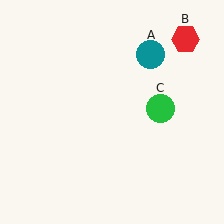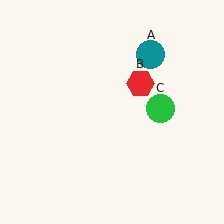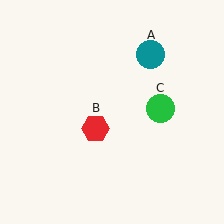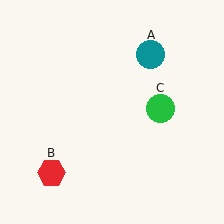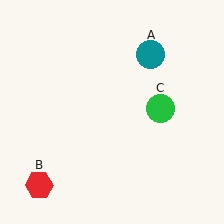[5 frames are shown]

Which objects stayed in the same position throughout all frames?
Teal circle (object A) and green circle (object C) remained stationary.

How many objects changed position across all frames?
1 object changed position: red hexagon (object B).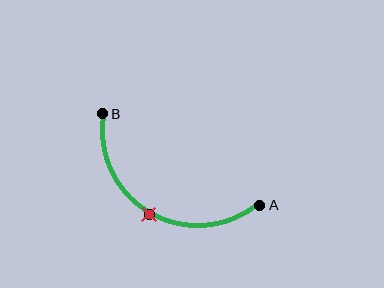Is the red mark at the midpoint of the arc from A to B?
Yes. The red mark lies on the arc at equal arc-length from both A and B — it is the arc midpoint.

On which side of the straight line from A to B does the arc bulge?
The arc bulges below the straight line connecting A and B.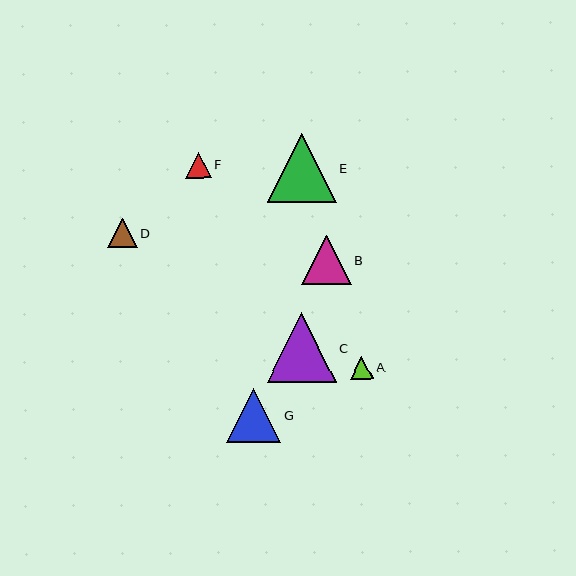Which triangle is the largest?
Triangle C is the largest with a size of approximately 69 pixels.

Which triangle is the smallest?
Triangle A is the smallest with a size of approximately 23 pixels.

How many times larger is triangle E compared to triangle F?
Triangle E is approximately 2.7 times the size of triangle F.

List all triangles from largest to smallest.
From largest to smallest: C, E, G, B, D, F, A.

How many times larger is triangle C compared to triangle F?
Triangle C is approximately 2.7 times the size of triangle F.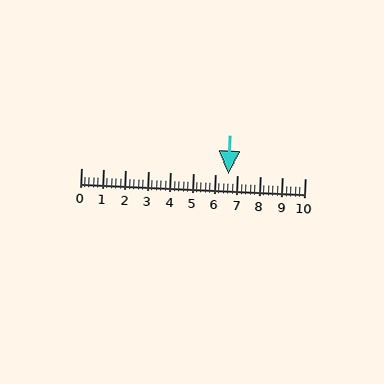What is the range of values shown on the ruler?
The ruler shows values from 0 to 10.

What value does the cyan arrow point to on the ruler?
The cyan arrow points to approximately 6.6.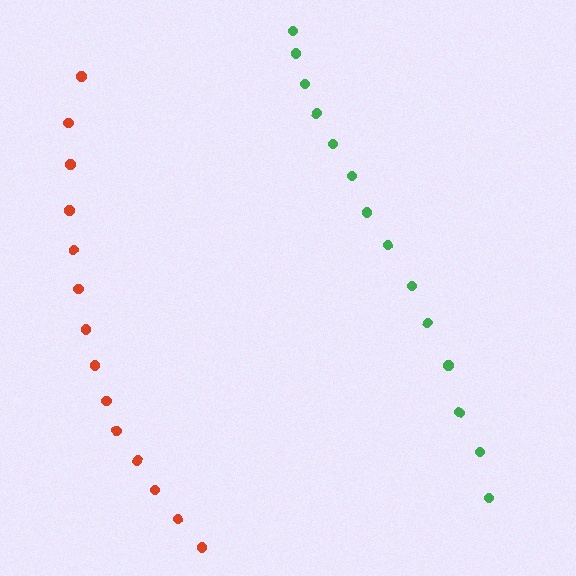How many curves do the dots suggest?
There are 2 distinct paths.